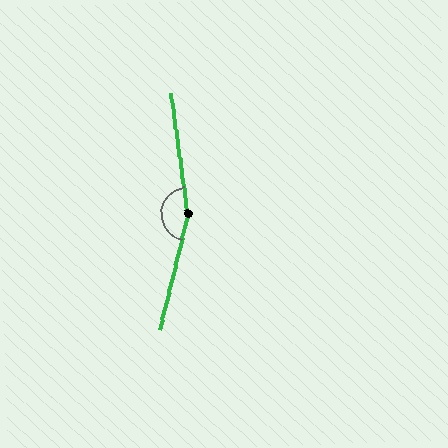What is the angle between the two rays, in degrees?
Approximately 159 degrees.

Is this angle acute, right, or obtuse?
It is obtuse.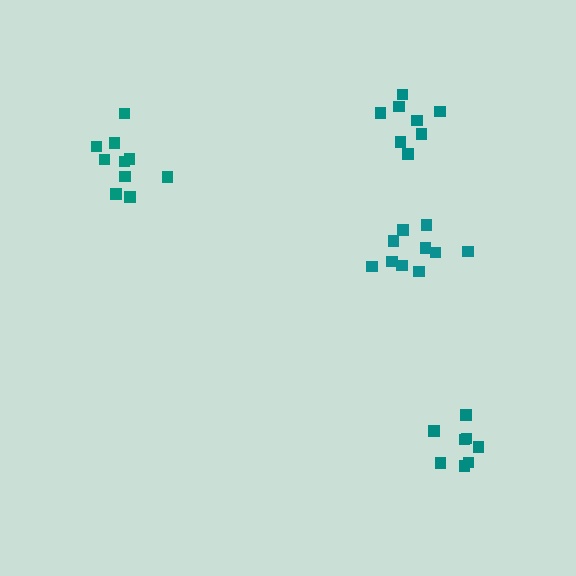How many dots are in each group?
Group 1: 10 dots, Group 2: 8 dots, Group 3: 10 dots, Group 4: 8 dots (36 total).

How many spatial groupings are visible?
There are 4 spatial groupings.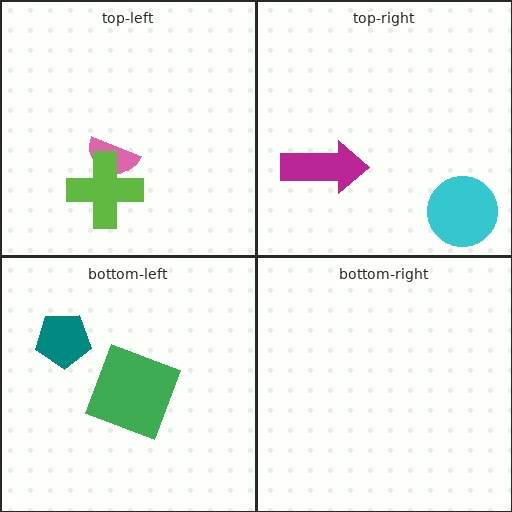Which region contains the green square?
The bottom-left region.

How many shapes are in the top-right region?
2.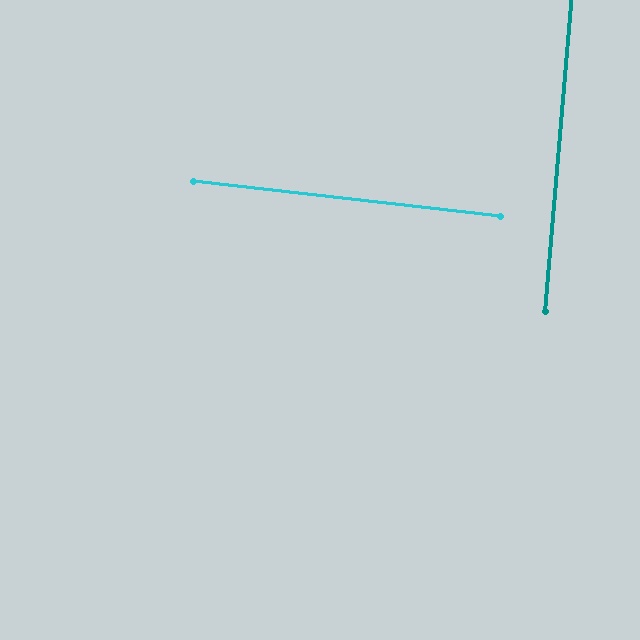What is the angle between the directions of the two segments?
Approximately 88 degrees.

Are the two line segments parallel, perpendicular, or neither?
Perpendicular — they meet at approximately 88°.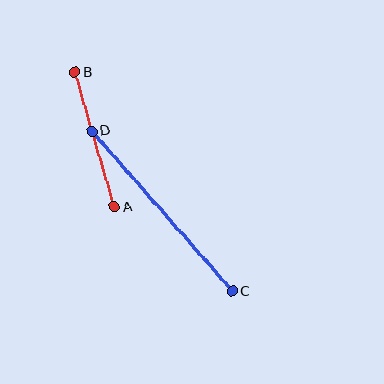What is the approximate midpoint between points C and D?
The midpoint is at approximately (162, 211) pixels.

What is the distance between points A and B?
The distance is approximately 140 pixels.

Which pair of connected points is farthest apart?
Points C and D are farthest apart.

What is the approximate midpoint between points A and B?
The midpoint is at approximately (94, 140) pixels.